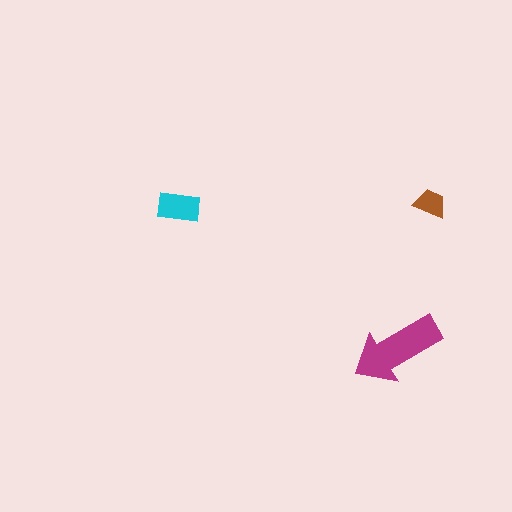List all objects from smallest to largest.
The brown trapezoid, the cyan rectangle, the magenta arrow.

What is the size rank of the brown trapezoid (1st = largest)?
3rd.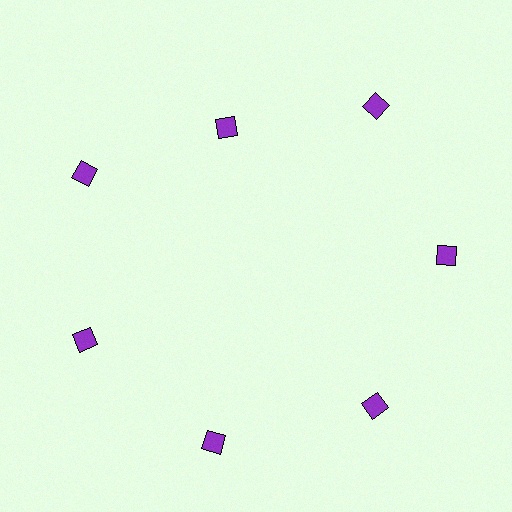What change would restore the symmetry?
The symmetry would be restored by moving it outward, back onto the ring so that all 7 diamonds sit at equal angles and equal distance from the center.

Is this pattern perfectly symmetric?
No. The 7 purple diamonds are arranged in a ring, but one element near the 12 o'clock position is pulled inward toward the center, breaking the 7-fold rotational symmetry.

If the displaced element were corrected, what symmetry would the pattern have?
It would have 7-fold rotational symmetry — the pattern would map onto itself every 51 degrees.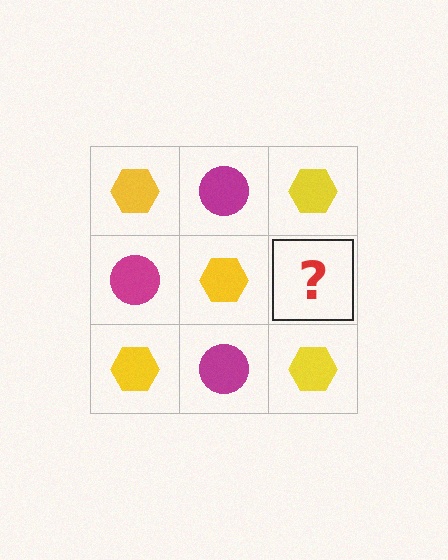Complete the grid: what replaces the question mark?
The question mark should be replaced with a magenta circle.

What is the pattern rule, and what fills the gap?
The rule is that it alternates yellow hexagon and magenta circle in a checkerboard pattern. The gap should be filled with a magenta circle.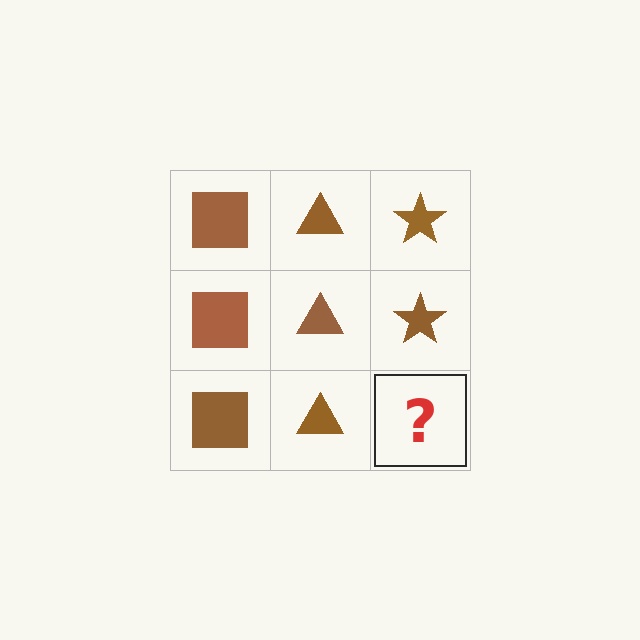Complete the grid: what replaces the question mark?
The question mark should be replaced with a brown star.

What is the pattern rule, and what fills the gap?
The rule is that each column has a consistent shape. The gap should be filled with a brown star.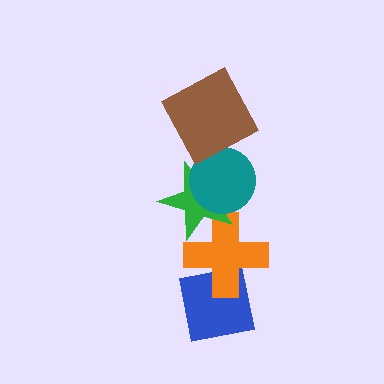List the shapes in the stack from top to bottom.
From top to bottom: the brown square, the teal circle, the green star, the orange cross, the blue square.